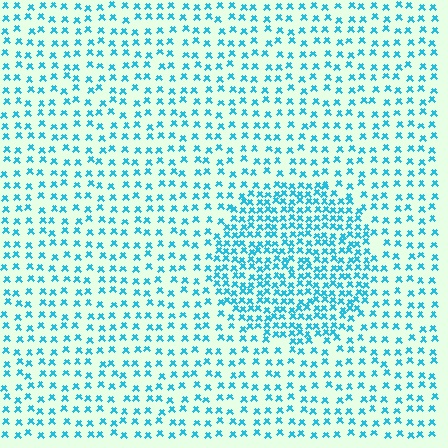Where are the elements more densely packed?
The elements are more densely packed inside the circle boundary.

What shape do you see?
I see a circle.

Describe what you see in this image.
The image contains small cyan elements arranged at two different densities. A circle-shaped region is visible where the elements are more densely packed than the surrounding area.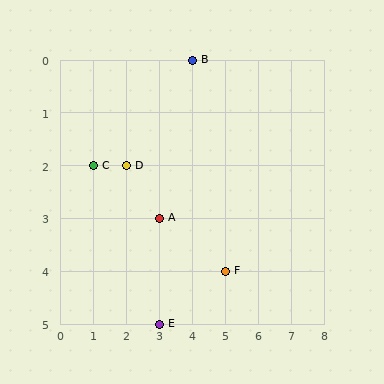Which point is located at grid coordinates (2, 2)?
Point D is at (2, 2).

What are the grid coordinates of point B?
Point B is at grid coordinates (4, 0).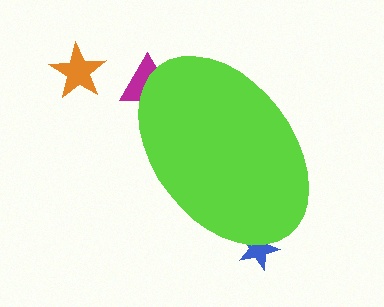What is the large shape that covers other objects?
A lime ellipse.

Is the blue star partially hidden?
Yes, the blue star is partially hidden behind the lime ellipse.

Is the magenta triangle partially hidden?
Yes, the magenta triangle is partially hidden behind the lime ellipse.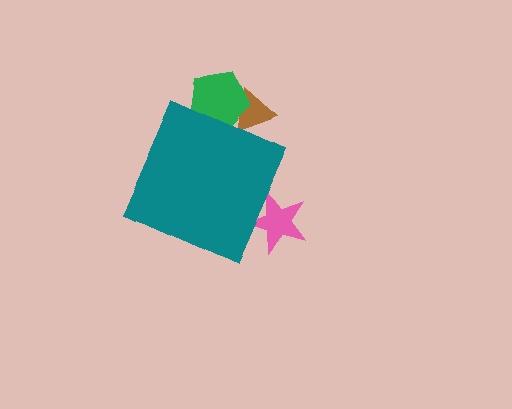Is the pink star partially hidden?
Yes, the pink star is partially hidden behind the teal diamond.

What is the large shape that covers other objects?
A teal diamond.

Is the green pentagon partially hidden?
Yes, the green pentagon is partially hidden behind the teal diamond.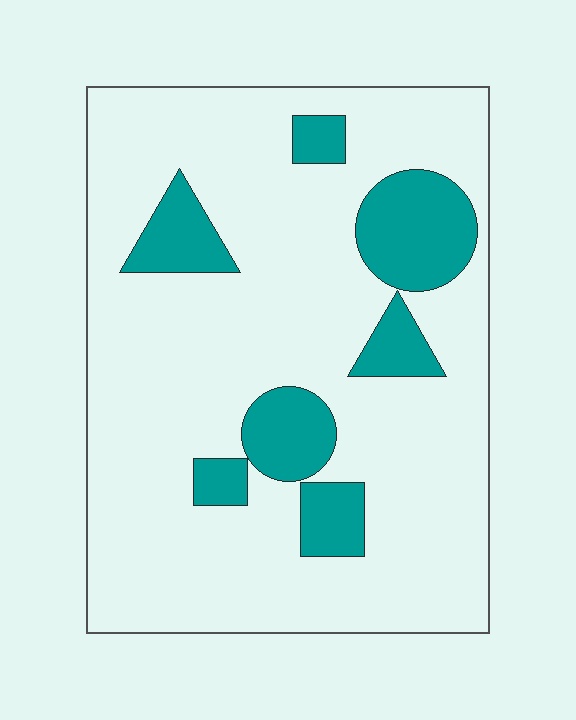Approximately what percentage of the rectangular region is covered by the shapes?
Approximately 20%.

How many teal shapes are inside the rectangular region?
7.